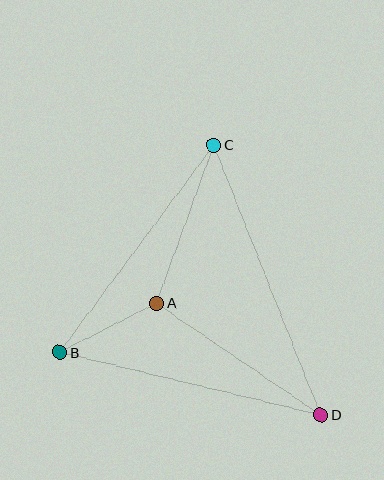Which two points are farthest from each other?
Points C and D are farthest from each other.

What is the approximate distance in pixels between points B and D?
The distance between B and D is approximately 268 pixels.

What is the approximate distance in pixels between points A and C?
The distance between A and C is approximately 169 pixels.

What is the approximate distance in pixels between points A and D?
The distance between A and D is approximately 199 pixels.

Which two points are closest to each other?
Points A and B are closest to each other.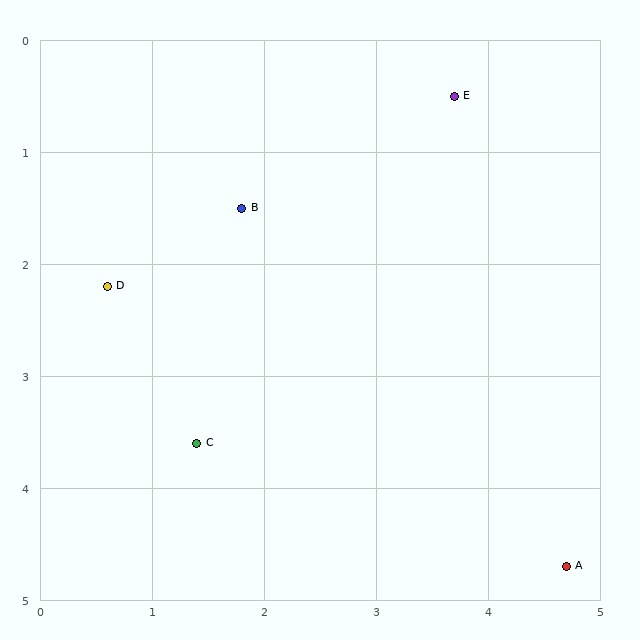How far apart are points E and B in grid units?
Points E and B are about 2.1 grid units apart.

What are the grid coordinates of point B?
Point B is at approximately (1.8, 1.5).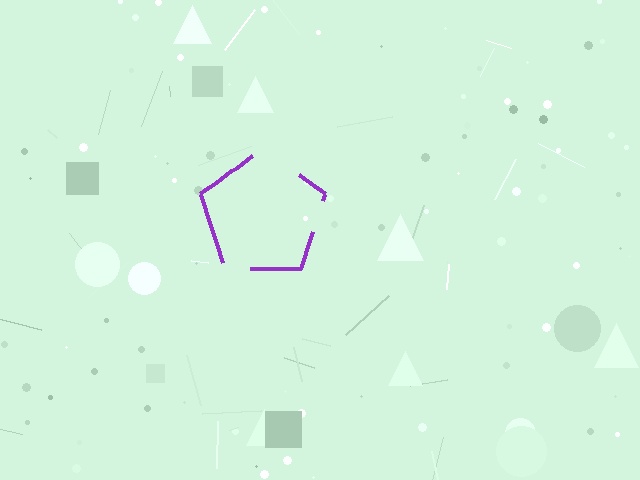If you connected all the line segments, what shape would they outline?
They would outline a pentagon.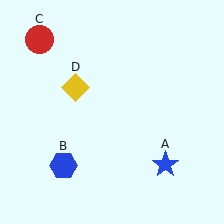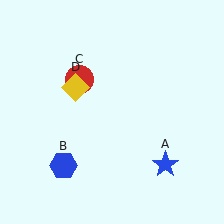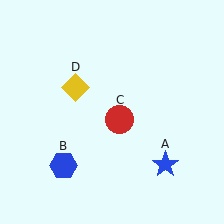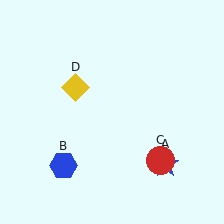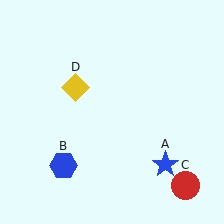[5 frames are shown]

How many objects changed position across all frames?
1 object changed position: red circle (object C).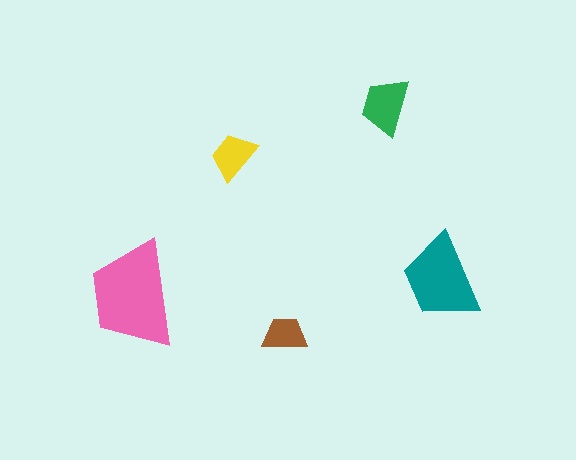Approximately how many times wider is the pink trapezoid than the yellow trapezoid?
About 2 times wider.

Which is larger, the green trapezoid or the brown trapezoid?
The green one.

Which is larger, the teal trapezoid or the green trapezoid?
The teal one.